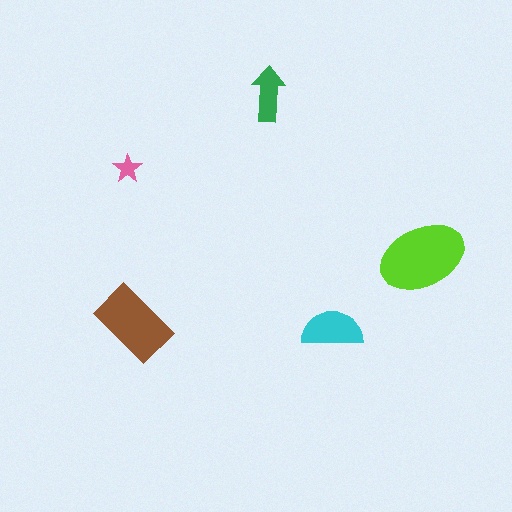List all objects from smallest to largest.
The pink star, the green arrow, the cyan semicircle, the brown rectangle, the lime ellipse.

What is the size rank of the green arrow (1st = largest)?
4th.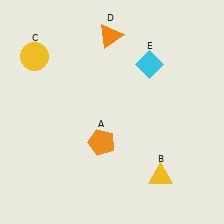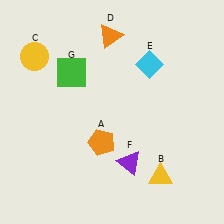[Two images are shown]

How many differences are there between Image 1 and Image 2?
There are 2 differences between the two images.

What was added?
A purple triangle (F), a green square (G) were added in Image 2.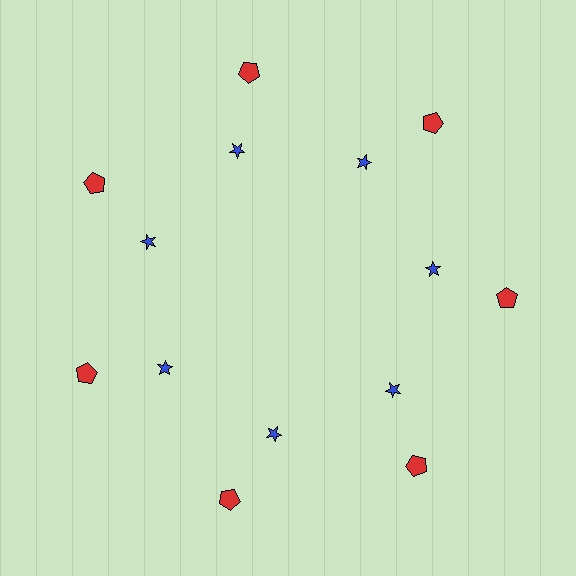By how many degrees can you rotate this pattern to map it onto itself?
The pattern maps onto itself every 51 degrees of rotation.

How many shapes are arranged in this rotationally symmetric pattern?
There are 14 shapes, arranged in 7 groups of 2.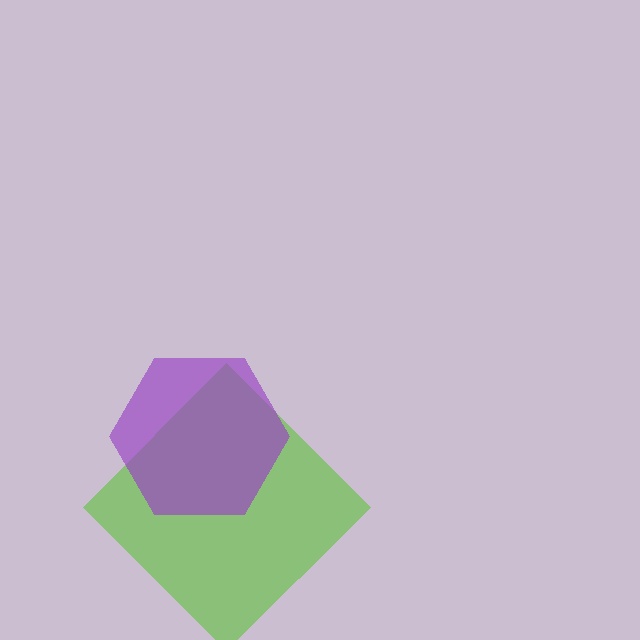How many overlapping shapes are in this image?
There are 2 overlapping shapes in the image.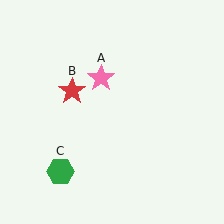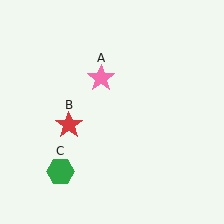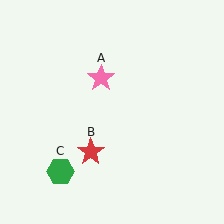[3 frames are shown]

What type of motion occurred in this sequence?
The red star (object B) rotated counterclockwise around the center of the scene.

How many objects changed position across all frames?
1 object changed position: red star (object B).